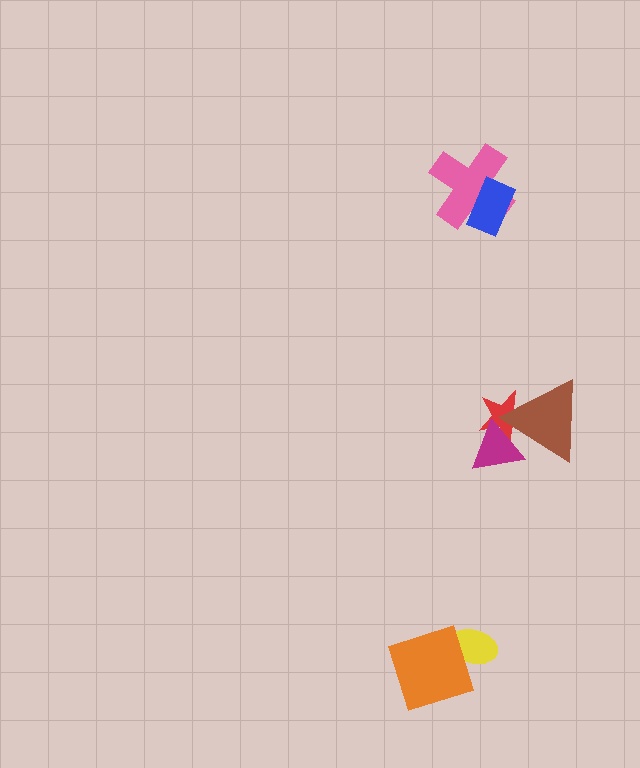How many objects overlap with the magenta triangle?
2 objects overlap with the magenta triangle.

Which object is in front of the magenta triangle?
The brown triangle is in front of the magenta triangle.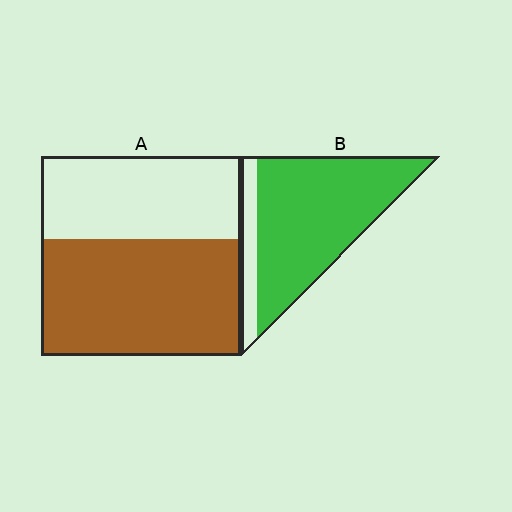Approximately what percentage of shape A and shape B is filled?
A is approximately 60% and B is approximately 85%.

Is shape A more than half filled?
Yes.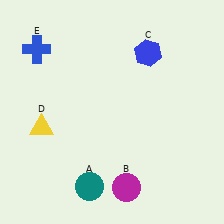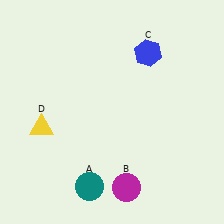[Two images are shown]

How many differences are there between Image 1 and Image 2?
There is 1 difference between the two images.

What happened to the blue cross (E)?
The blue cross (E) was removed in Image 2. It was in the top-left area of Image 1.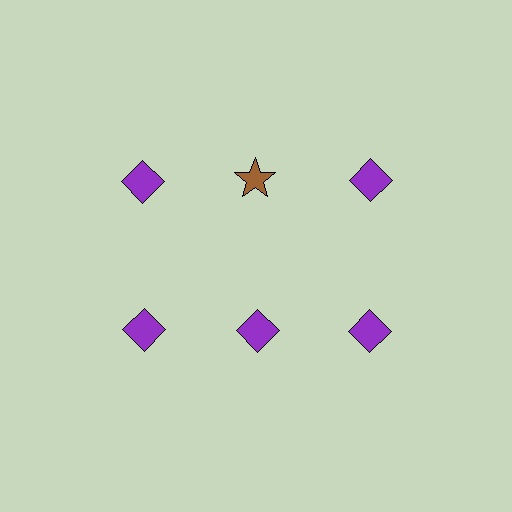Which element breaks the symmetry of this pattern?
The brown star in the top row, second from left column breaks the symmetry. All other shapes are purple diamonds.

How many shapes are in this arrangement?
There are 6 shapes arranged in a grid pattern.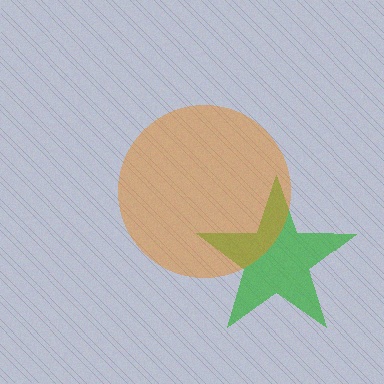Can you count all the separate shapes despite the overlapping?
Yes, there are 2 separate shapes.